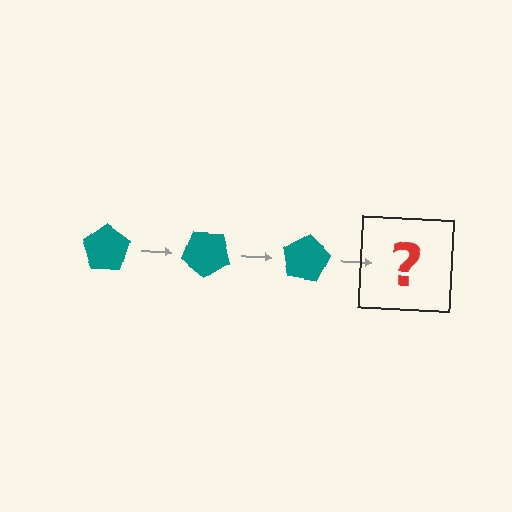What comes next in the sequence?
The next element should be a teal pentagon rotated 120 degrees.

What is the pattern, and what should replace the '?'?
The pattern is that the pentagon rotates 40 degrees each step. The '?' should be a teal pentagon rotated 120 degrees.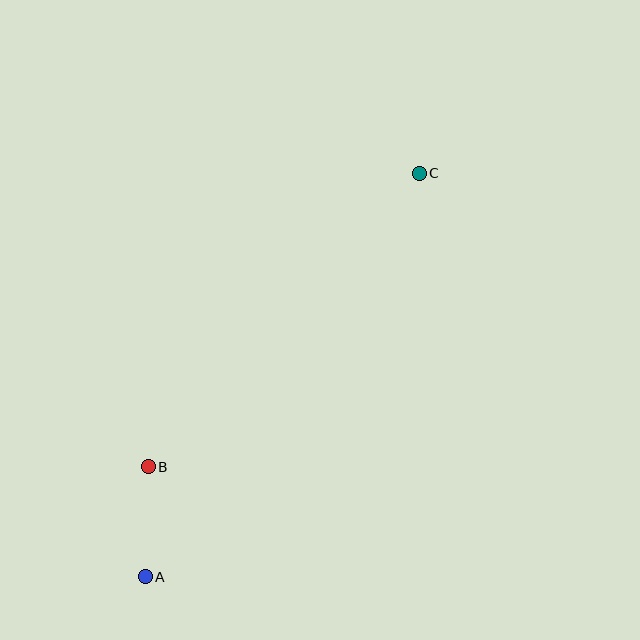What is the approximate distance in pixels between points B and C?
The distance between B and C is approximately 399 pixels.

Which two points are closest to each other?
Points A and B are closest to each other.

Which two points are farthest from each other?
Points A and C are farthest from each other.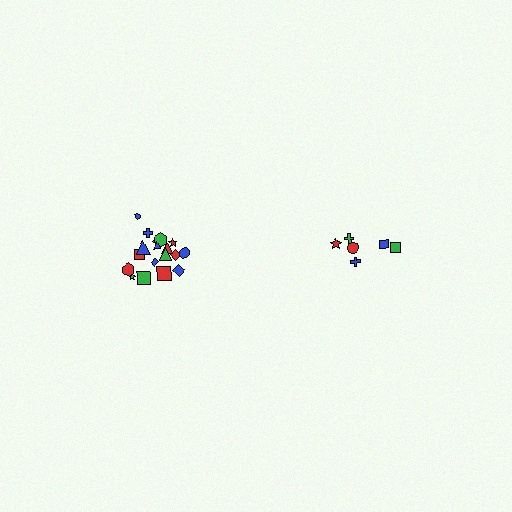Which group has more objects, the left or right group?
The left group.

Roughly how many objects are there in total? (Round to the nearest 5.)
Roughly 25 objects in total.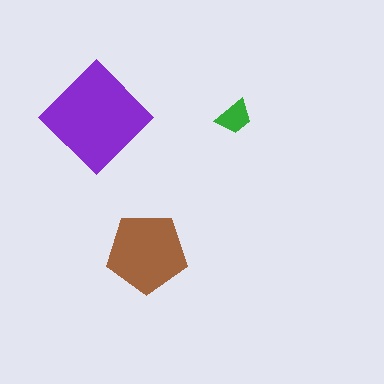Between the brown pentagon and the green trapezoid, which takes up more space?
The brown pentagon.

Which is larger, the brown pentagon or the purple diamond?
The purple diamond.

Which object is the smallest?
The green trapezoid.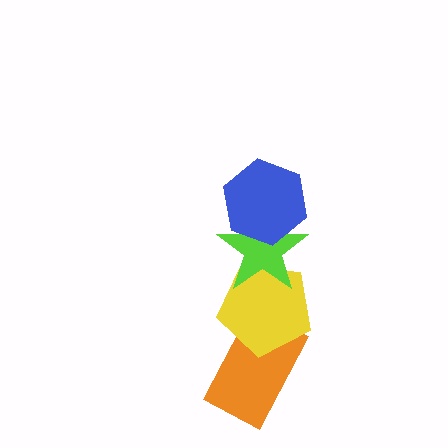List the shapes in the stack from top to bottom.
From top to bottom: the blue hexagon, the lime star, the yellow pentagon, the orange rectangle.